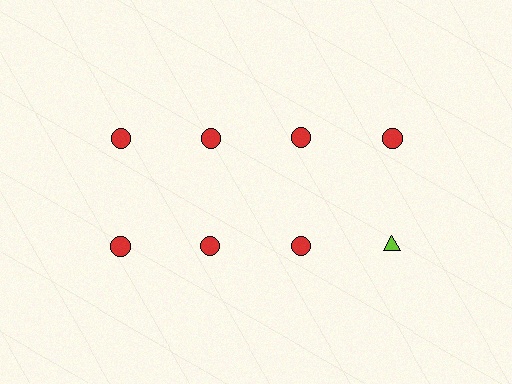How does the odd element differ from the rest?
It differs in both color (lime instead of red) and shape (triangle instead of circle).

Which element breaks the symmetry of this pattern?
The lime triangle in the second row, second from right column breaks the symmetry. All other shapes are red circles.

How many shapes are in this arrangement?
There are 8 shapes arranged in a grid pattern.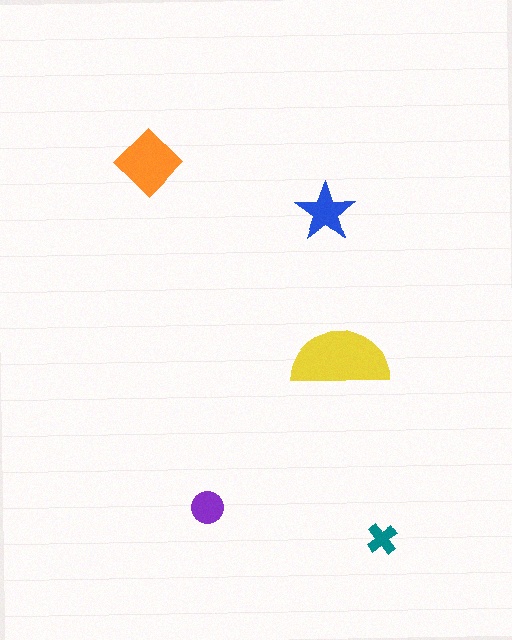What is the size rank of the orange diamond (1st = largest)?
2nd.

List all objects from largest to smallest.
The yellow semicircle, the orange diamond, the blue star, the purple circle, the teal cross.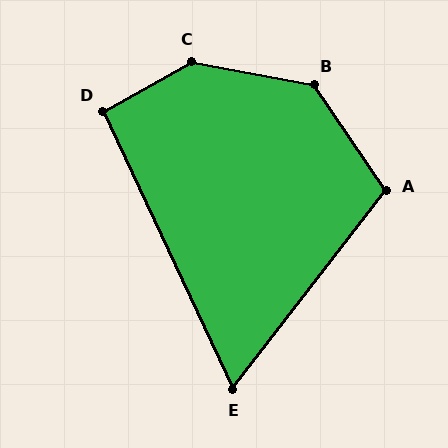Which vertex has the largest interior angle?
C, at approximately 140 degrees.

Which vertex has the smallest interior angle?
E, at approximately 63 degrees.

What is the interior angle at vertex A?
Approximately 108 degrees (obtuse).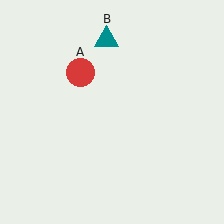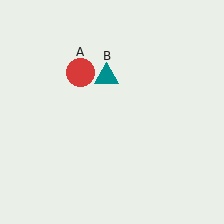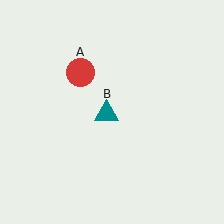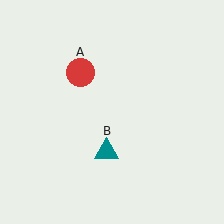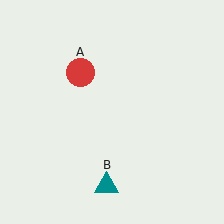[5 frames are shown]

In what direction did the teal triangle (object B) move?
The teal triangle (object B) moved down.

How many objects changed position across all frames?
1 object changed position: teal triangle (object B).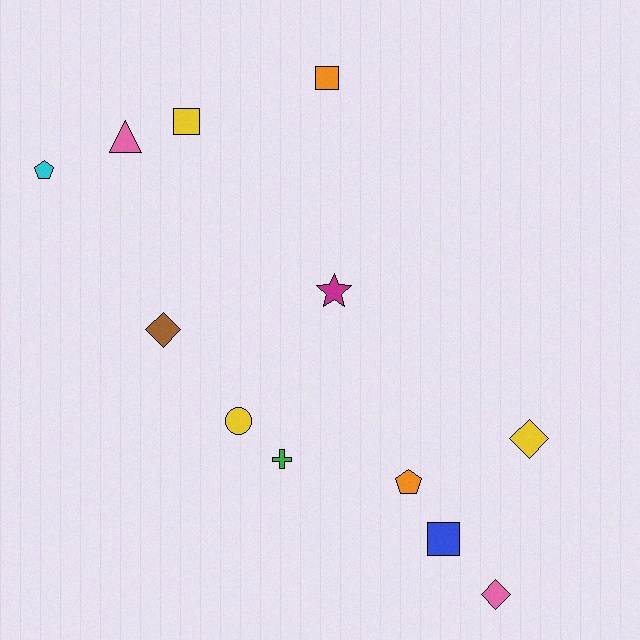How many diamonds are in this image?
There are 3 diamonds.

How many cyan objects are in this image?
There is 1 cyan object.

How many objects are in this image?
There are 12 objects.